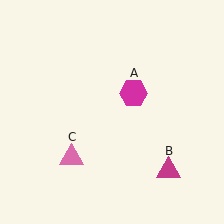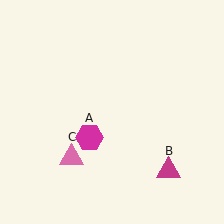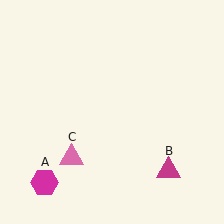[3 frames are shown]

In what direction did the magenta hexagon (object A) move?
The magenta hexagon (object A) moved down and to the left.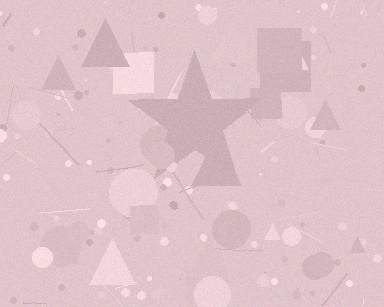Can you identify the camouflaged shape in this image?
The camouflaged shape is a star.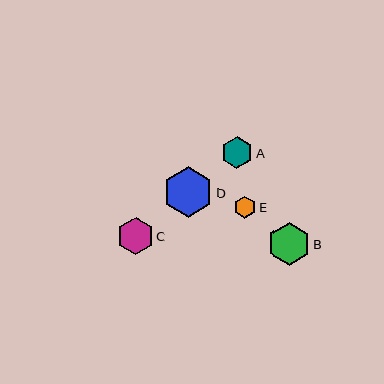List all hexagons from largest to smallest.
From largest to smallest: D, B, C, A, E.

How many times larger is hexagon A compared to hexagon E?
Hexagon A is approximately 1.4 times the size of hexagon E.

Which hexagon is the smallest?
Hexagon E is the smallest with a size of approximately 22 pixels.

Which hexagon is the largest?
Hexagon D is the largest with a size of approximately 51 pixels.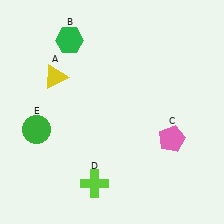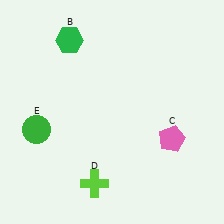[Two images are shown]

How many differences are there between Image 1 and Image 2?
There is 1 difference between the two images.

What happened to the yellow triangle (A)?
The yellow triangle (A) was removed in Image 2. It was in the top-left area of Image 1.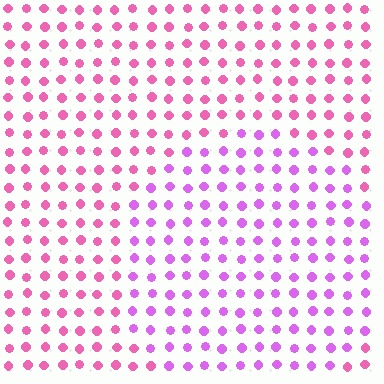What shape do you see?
I see a circle.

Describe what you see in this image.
The image is filled with small pink elements in a uniform arrangement. A circle-shaped region is visible where the elements are tinted to a slightly different hue, forming a subtle color boundary.